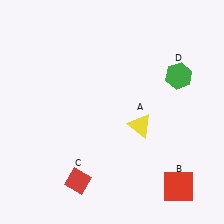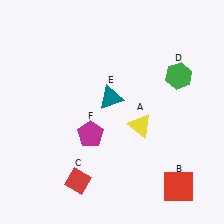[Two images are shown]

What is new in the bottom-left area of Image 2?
A magenta pentagon (F) was added in the bottom-left area of Image 2.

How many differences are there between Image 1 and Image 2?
There are 2 differences between the two images.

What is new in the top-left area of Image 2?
A teal triangle (E) was added in the top-left area of Image 2.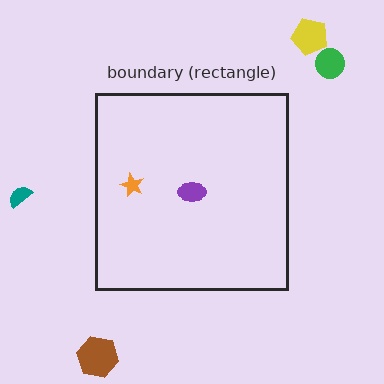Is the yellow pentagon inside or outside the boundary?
Outside.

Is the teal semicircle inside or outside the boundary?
Outside.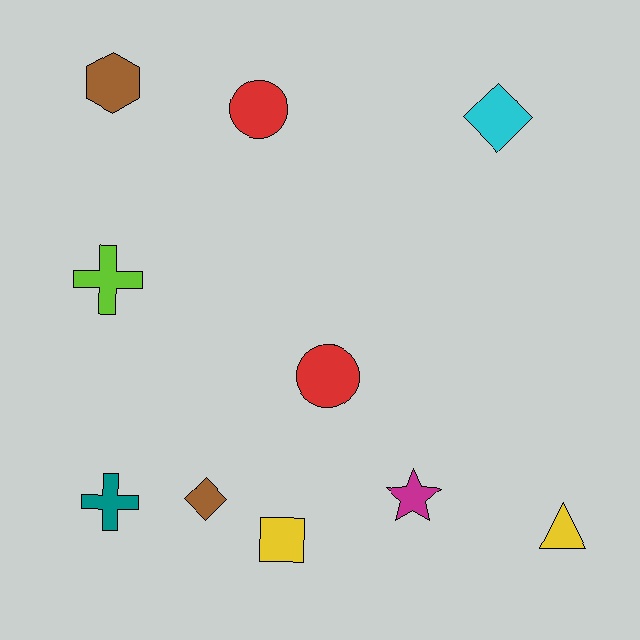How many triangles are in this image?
There is 1 triangle.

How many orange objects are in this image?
There are no orange objects.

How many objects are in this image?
There are 10 objects.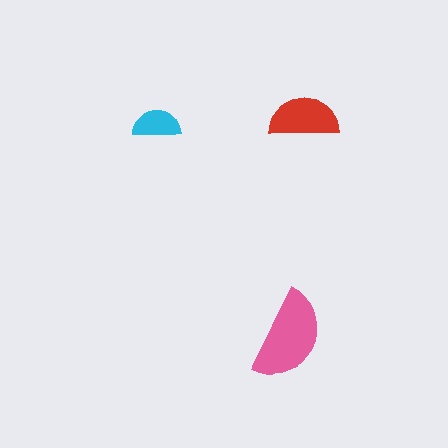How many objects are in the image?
There are 3 objects in the image.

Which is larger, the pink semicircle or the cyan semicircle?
The pink one.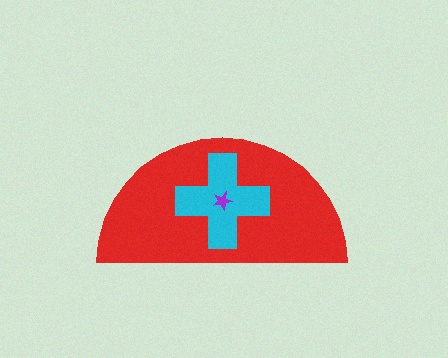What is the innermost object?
The purple star.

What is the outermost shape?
The red semicircle.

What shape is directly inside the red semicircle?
The cyan cross.